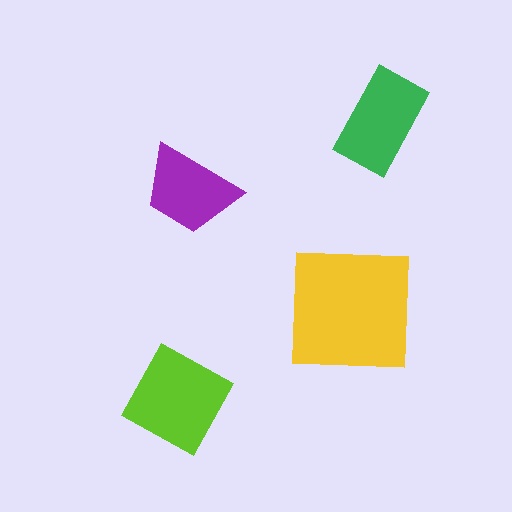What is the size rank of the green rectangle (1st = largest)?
3rd.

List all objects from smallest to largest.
The purple trapezoid, the green rectangle, the lime diamond, the yellow square.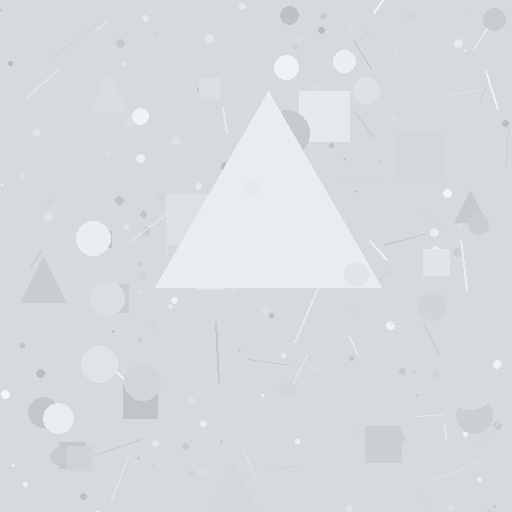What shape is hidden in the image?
A triangle is hidden in the image.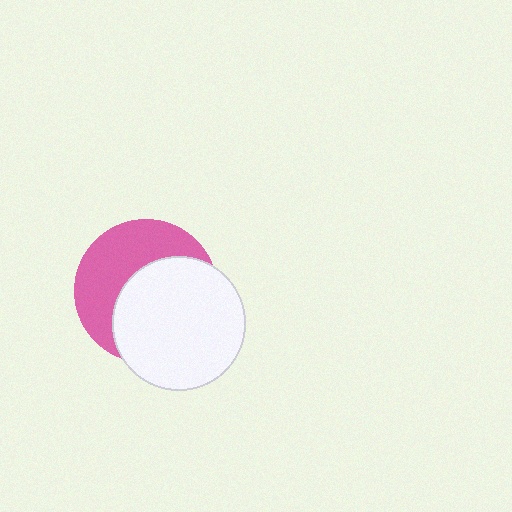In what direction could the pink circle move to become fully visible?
The pink circle could move toward the upper-left. That would shift it out from behind the white circle entirely.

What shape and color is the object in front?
The object in front is a white circle.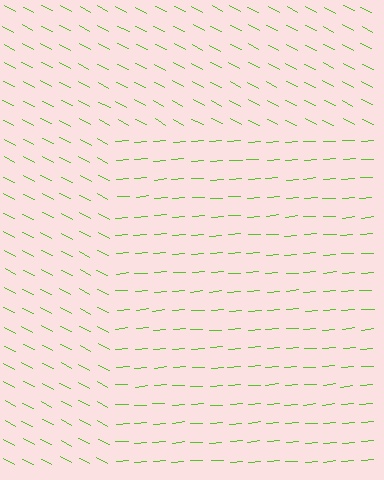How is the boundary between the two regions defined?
The boundary is defined purely by a change in line orientation (approximately 32 degrees difference). All lines are the same color and thickness.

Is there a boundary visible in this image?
Yes, there is a texture boundary formed by a change in line orientation.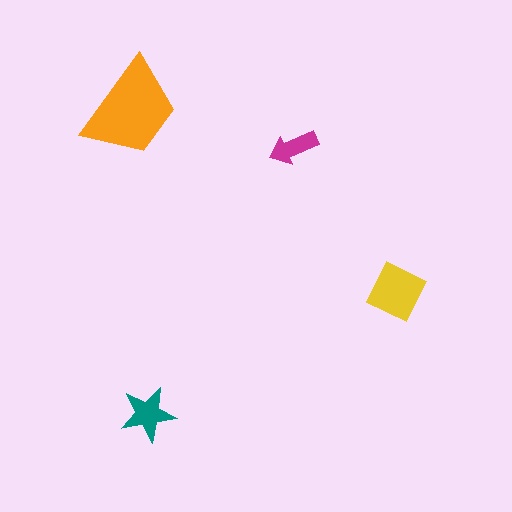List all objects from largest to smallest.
The orange trapezoid, the yellow square, the teal star, the magenta arrow.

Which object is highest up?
The orange trapezoid is topmost.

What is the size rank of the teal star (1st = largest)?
3rd.